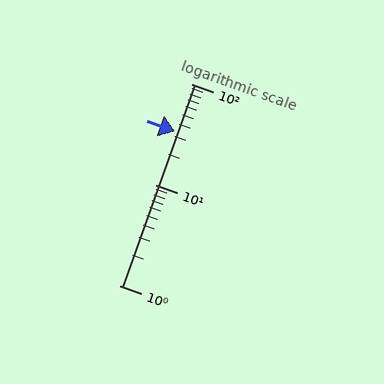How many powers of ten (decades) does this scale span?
The scale spans 2 decades, from 1 to 100.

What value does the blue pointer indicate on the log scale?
The pointer indicates approximately 34.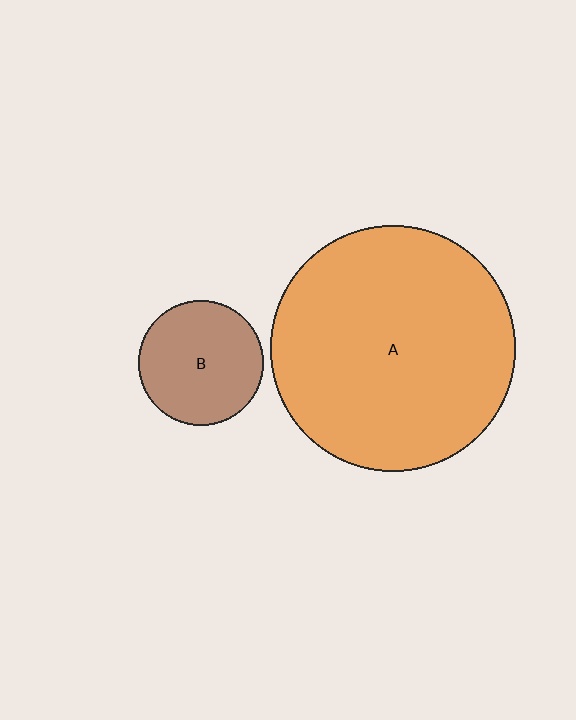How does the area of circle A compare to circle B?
Approximately 3.9 times.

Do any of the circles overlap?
No, none of the circles overlap.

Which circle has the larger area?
Circle A (orange).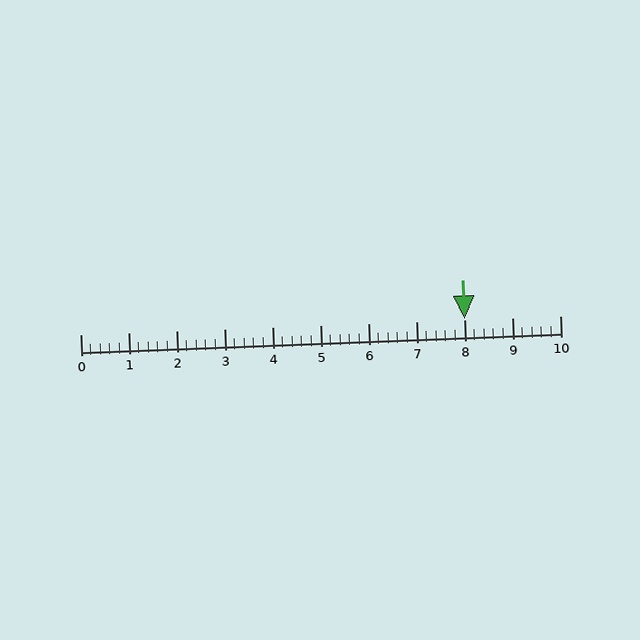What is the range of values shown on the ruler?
The ruler shows values from 0 to 10.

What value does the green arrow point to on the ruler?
The green arrow points to approximately 8.0.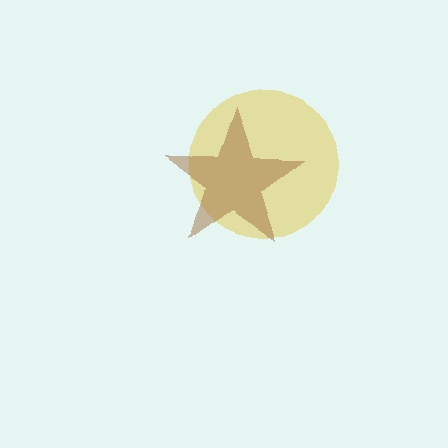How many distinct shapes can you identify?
There are 2 distinct shapes: a yellow circle, a brown star.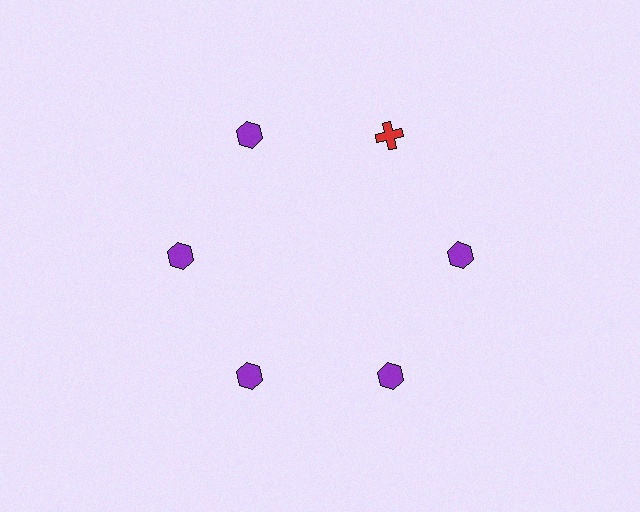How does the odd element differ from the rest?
It differs in both color (red instead of purple) and shape (cross instead of hexagon).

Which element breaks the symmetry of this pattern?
The red cross at roughly the 1 o'clock position breaks the symmetry. All other shapes are purple hexagons.